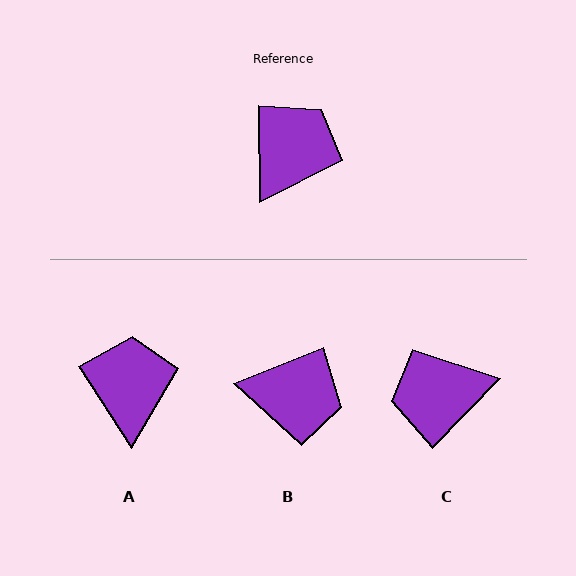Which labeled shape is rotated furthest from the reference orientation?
C, about 135 degrees away.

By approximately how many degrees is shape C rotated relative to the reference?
Approximately 135 degrees counter-clockwise.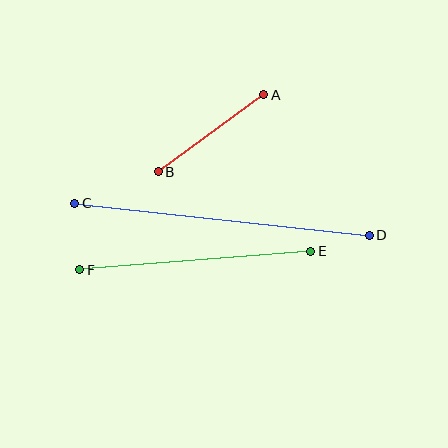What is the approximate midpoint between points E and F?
The midpoint is at approximately (195, 261) pixels.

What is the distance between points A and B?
The distance is approximately 131 pixels.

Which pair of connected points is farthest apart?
Points C and D are farthest apart.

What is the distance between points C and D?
The distance is approximately 296 pixels.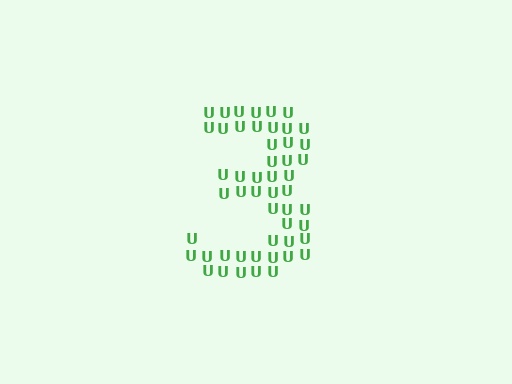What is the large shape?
The large shape is the digit 3.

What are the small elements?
The small elements are letter U's.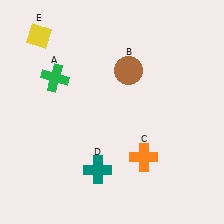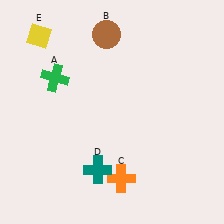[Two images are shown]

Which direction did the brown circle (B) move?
The brown circle (B) moved up.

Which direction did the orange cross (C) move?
The orange cross (C) moved left.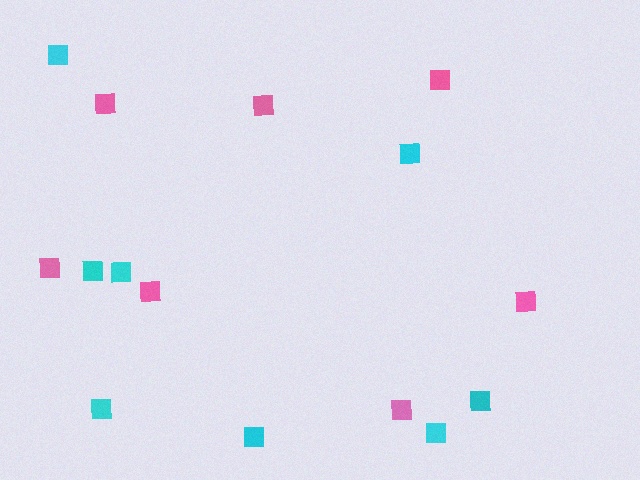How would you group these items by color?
There are 2 groups: one group of pink squares (7) and one group of cyan squares (8).